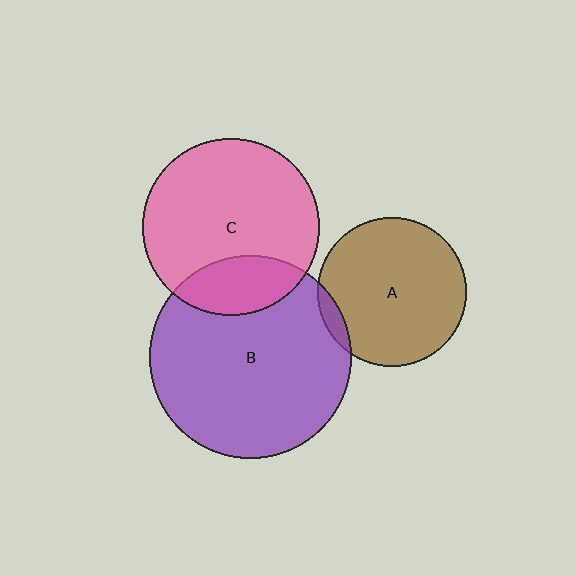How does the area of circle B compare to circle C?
Approximately 1.3 times.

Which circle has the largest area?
Circle B (purple).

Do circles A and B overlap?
Yes.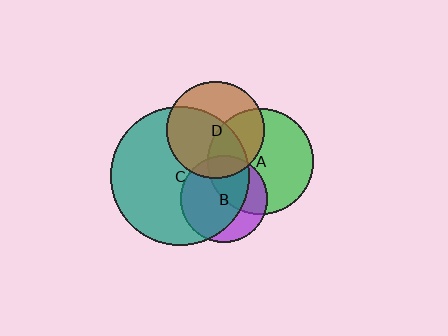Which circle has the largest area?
Circle C (teal).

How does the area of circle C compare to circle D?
Approximately 2.0 times.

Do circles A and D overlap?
Yes.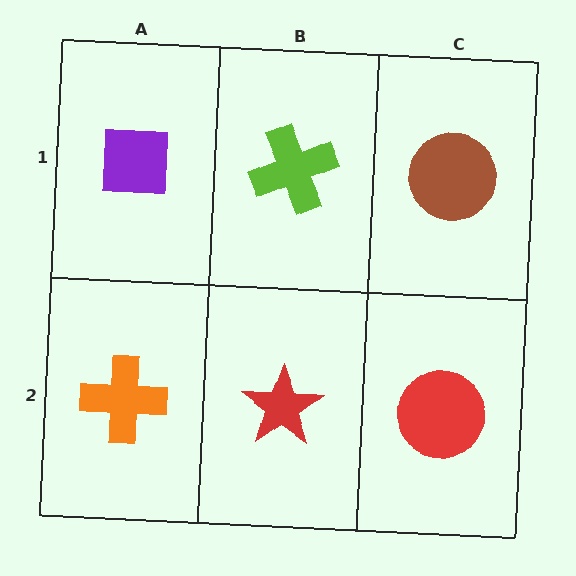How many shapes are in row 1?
3 shapes.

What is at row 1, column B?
A lime cross.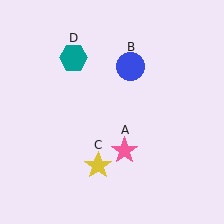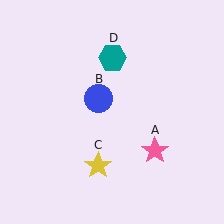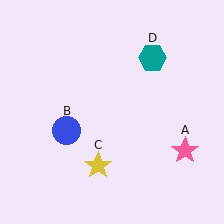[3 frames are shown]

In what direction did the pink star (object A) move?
The pink star (object A) moved right.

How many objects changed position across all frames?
3 objects changed position: pink star (object A), blue circle (object B), teal hexagon (object D).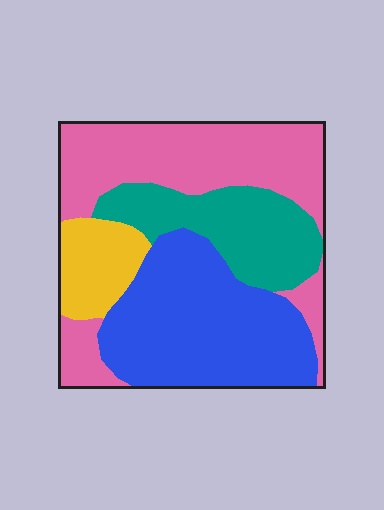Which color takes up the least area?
Yellow, at roughly 10%.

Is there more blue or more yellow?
Blue.